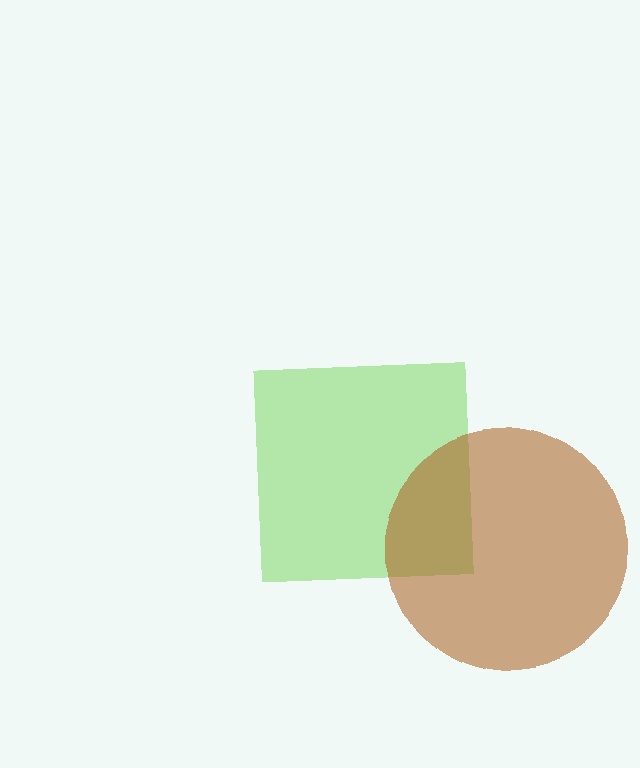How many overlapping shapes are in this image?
There are 2 overlapping shapes in the image.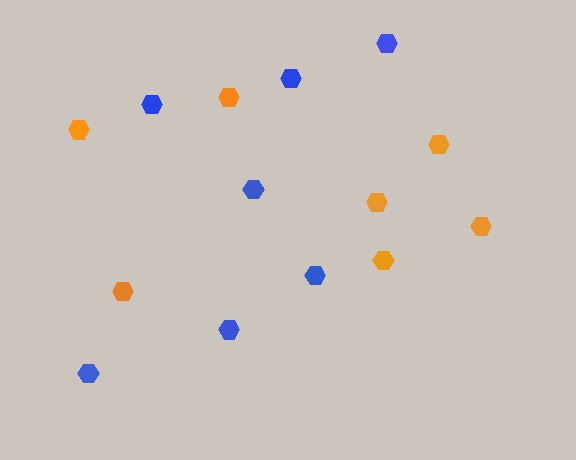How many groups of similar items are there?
There are 2 groups: one group of blue hexagons (7) and one group of orange hexagons (7).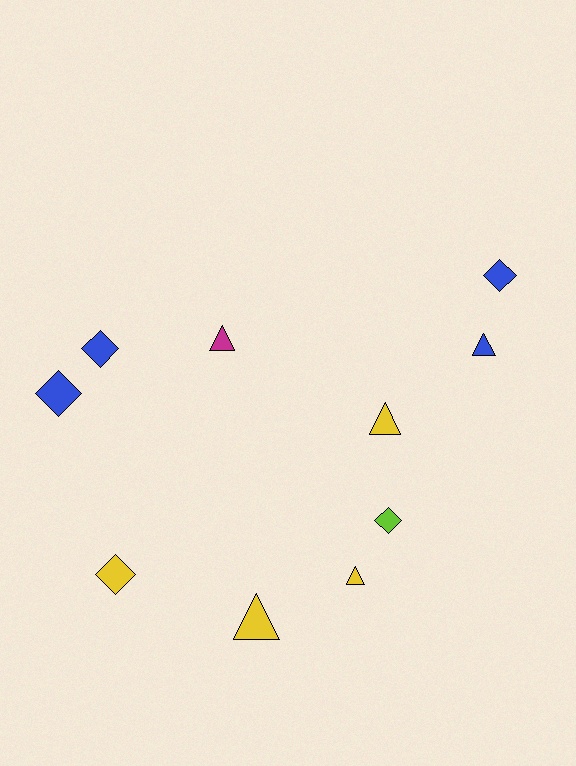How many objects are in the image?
There are 10 objects.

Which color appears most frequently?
Yellow, with 4 objects.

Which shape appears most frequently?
Diamond, with 5 objects.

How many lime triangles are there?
There are no lime triangles.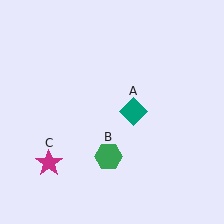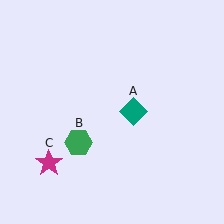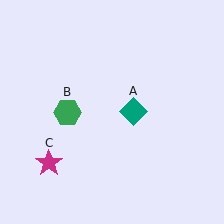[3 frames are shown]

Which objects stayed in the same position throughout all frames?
Teal diamond (object A) and magenta star (object C) remained stationary.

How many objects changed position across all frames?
1 object changed position: green hexagon (object B).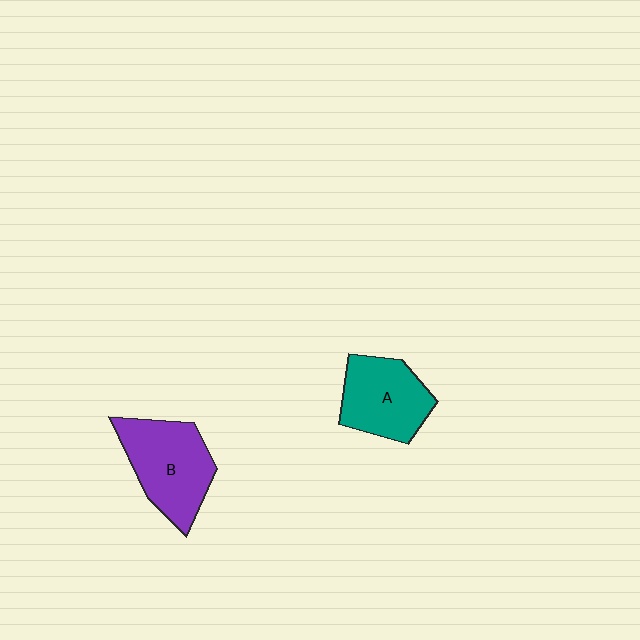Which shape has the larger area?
Shape B (purple).